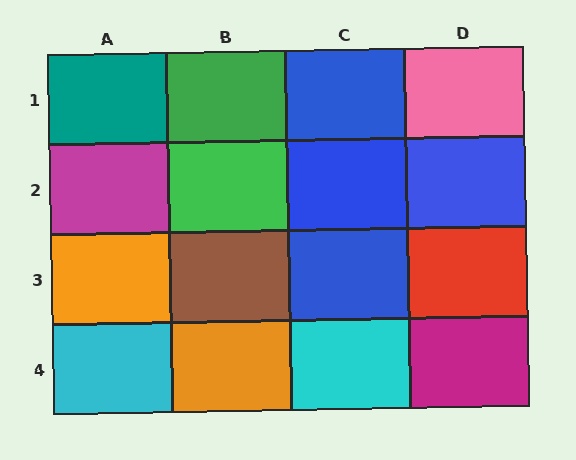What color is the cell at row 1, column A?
Teal.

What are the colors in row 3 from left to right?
Orange, brown, blue, red.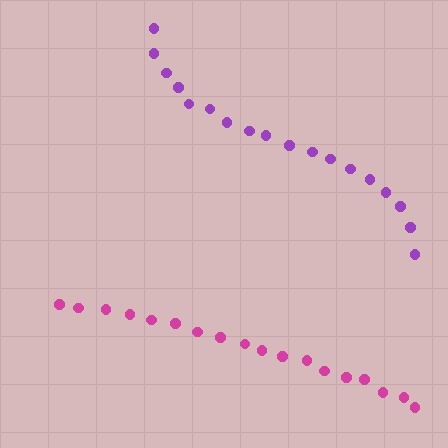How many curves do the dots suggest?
There are 2 distinct paths.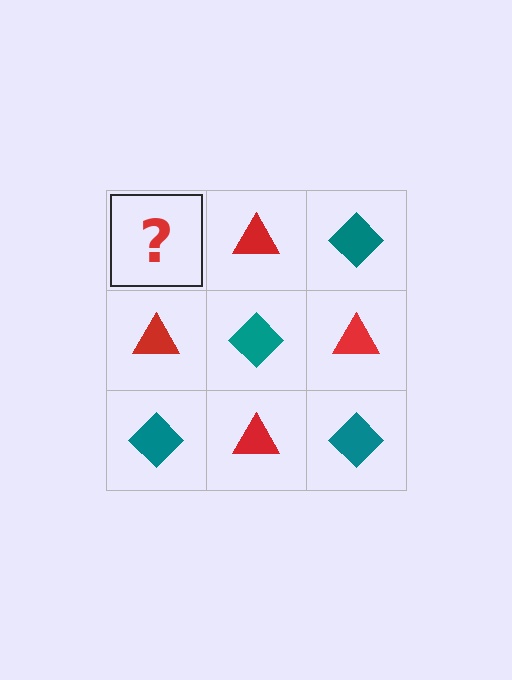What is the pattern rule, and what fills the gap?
The rule is that it alternates teal diamond and red triangle in a checkerboard pattern. The gap should be filled with a teal diamond.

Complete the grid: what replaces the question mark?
The question mark should be replaced with a teal diamond.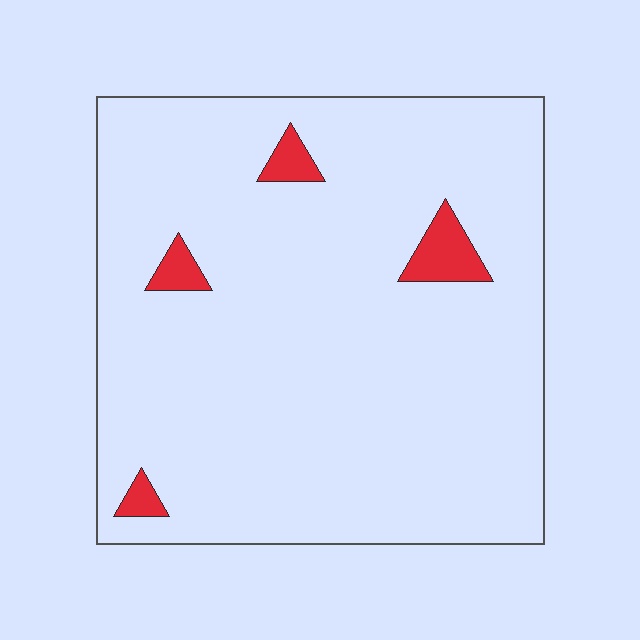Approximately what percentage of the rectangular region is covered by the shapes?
Approximately 5%.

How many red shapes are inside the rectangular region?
4.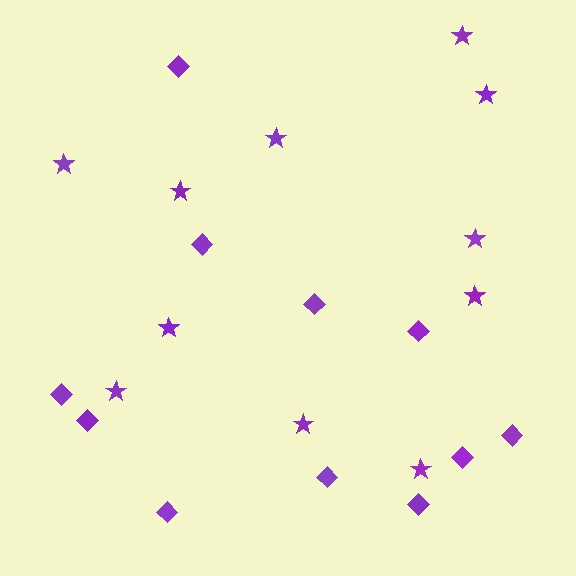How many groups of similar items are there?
There are 2 groups: one group of diamonds (11) and one group of stars (11).